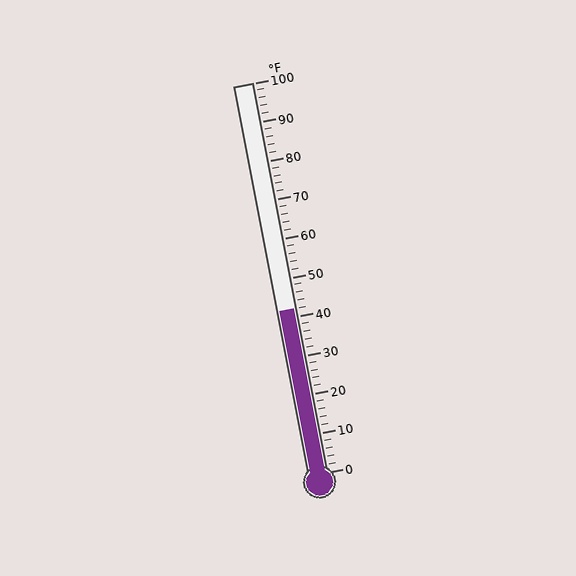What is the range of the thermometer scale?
The thermometer scale ranges from 0°F to 100°F.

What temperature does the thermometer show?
The thermometer shows approximately 42°F.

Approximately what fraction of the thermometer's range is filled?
The thermometer is filled to approximately 40% of its range.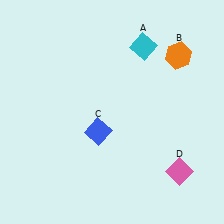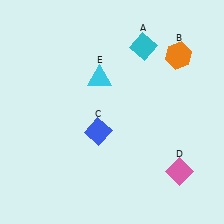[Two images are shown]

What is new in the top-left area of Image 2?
A cyan triangle (E) was added in the top-left area of Image 2.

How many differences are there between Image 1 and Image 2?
There is 1 difference between the two images.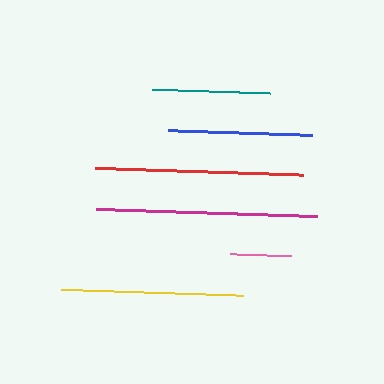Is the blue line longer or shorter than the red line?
The red line is longer than the blue line.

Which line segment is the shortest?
The pink line is the shortest at approximately 60 pixels.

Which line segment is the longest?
The magenta line is the longest at approximately 221 pixels.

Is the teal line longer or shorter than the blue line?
The blue line is longer than the teal line.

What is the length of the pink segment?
The pink segment is approximately 60 pixels long.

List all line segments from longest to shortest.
From longest to shortest: magenta, red, yellow, blue, teal, pink.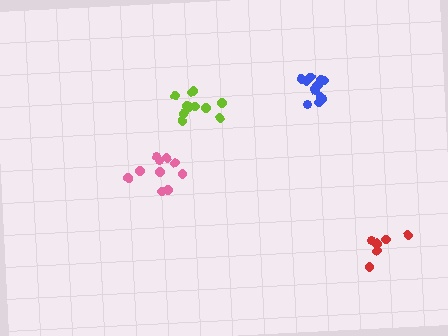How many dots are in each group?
Group 1: 12 dots, Group 2: 10 dots, Group 3: 12 dots, Group 4: 7 dots (41 total).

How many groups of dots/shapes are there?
There are 4 groups.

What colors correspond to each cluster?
The clusters are colored: lime, pink, blue, red.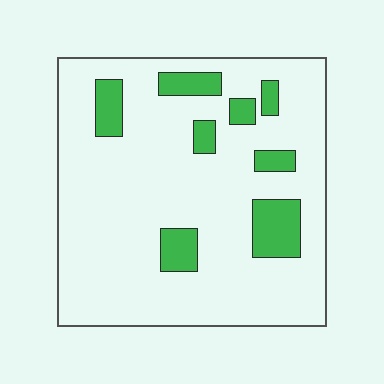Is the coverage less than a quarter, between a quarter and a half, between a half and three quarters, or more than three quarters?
Less than a quarter.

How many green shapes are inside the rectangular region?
8.